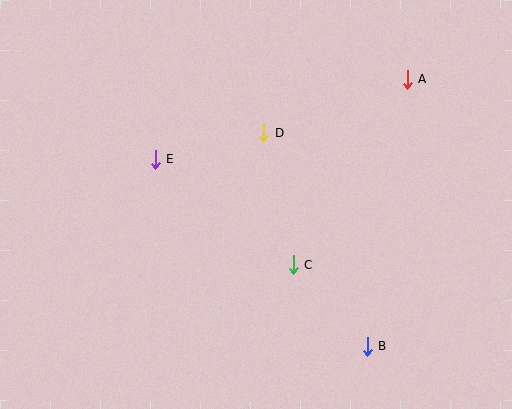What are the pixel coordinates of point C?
Point C is at (293, 265).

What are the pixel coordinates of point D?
Point D is at (264, 133).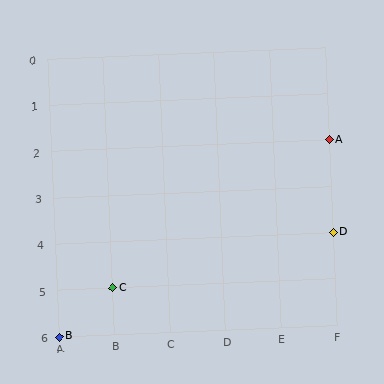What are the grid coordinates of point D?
Point D is at grid coordinates (F, 4).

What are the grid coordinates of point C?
Point C is at grid coordinates (B, 5).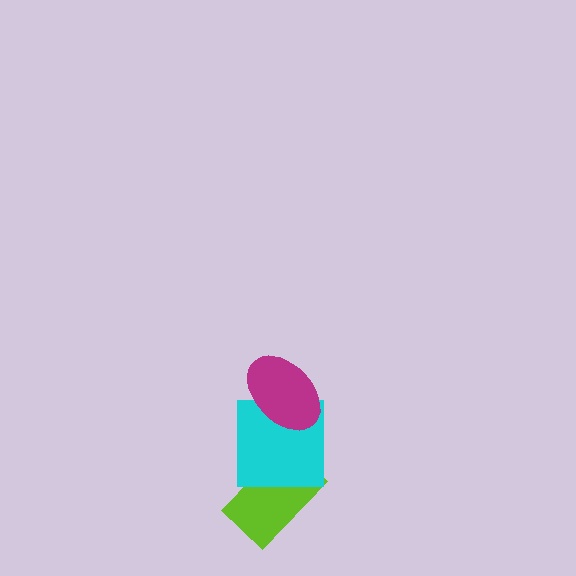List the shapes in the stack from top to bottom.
From top to bottom: the magenta ellipse, the cyan square, the lime rectangle.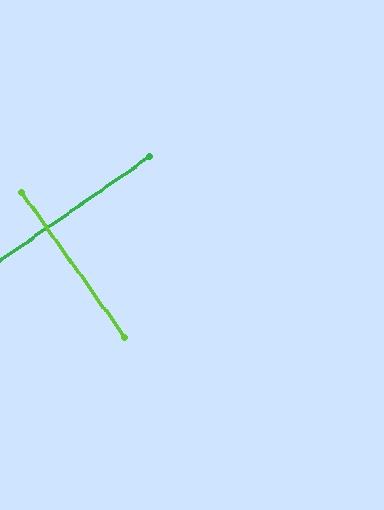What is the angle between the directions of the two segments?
Approximately 89 degrees.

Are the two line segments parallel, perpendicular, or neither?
Perpendicular — they meet at approximately 89°.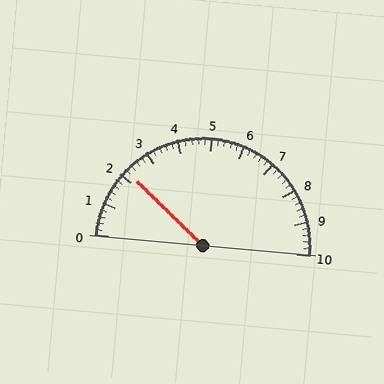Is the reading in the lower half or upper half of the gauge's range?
The reading is in the lower half of the range (0 to 10).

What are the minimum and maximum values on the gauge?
The gauge ranges from 0 to 10.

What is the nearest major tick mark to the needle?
The nearest major tick mark is 2.